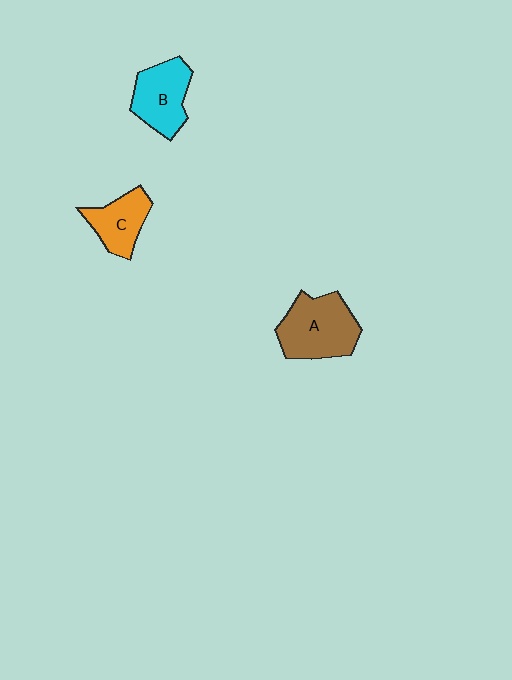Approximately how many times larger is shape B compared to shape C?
Approximately 1.2 times.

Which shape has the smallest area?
Shape C (orange).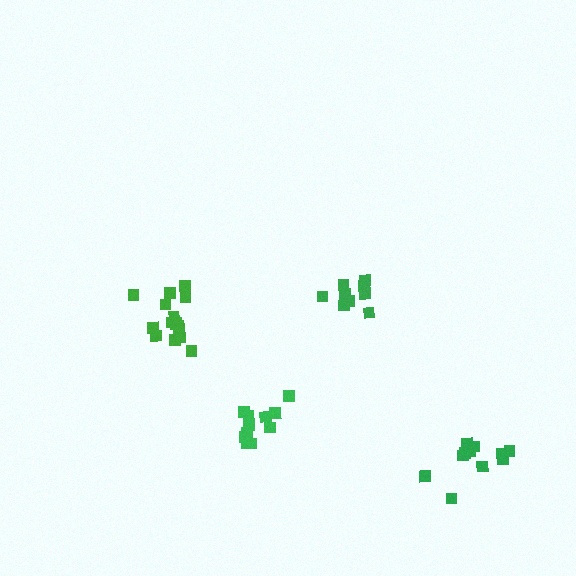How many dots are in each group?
Group 1: 10 dots, Group 2: 16 dots, Group 3: 11 dots, Group 4: 11 dots (48 total).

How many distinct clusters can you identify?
There are 4 distinct clusters.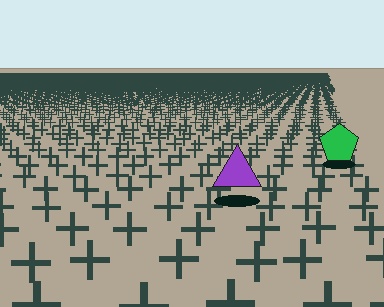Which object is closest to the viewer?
The purple triangle is closest. The texture marks near it are larger and more spread out.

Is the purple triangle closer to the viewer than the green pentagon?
Yes. The purple triangle is closer — you can tell from the texture gradient: the ground texture is coarser near it.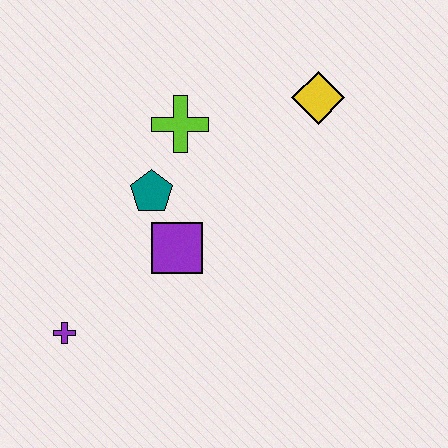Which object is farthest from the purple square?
The yellow diamond is farthest from the purple square.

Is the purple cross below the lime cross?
Yes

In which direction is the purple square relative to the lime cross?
The purple square is below the lime cross.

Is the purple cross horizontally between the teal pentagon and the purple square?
No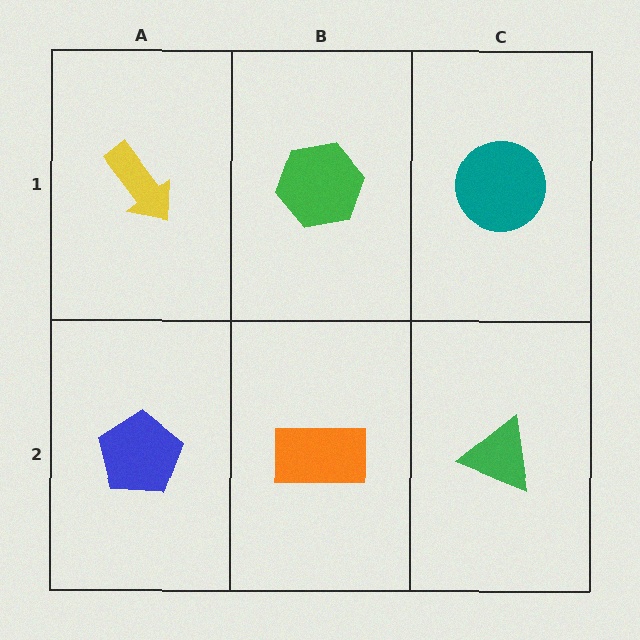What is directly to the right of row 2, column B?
A green triangle.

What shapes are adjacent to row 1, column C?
A green triangle (row 2, column C), a green hexagon (row 1, column B).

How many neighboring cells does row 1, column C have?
2.